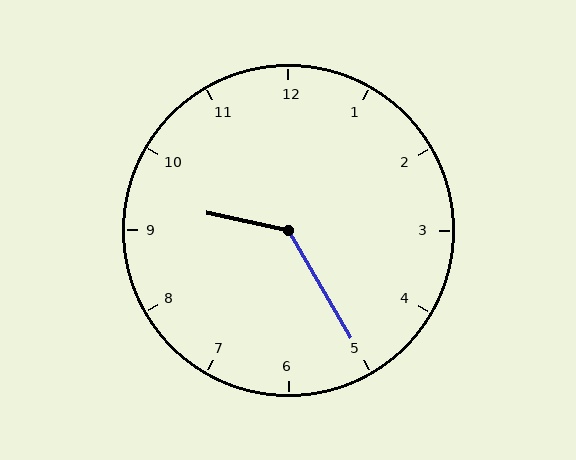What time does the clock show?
9:25.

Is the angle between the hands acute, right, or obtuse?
It is obtuse.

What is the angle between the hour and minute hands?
Approximately 132 degrees.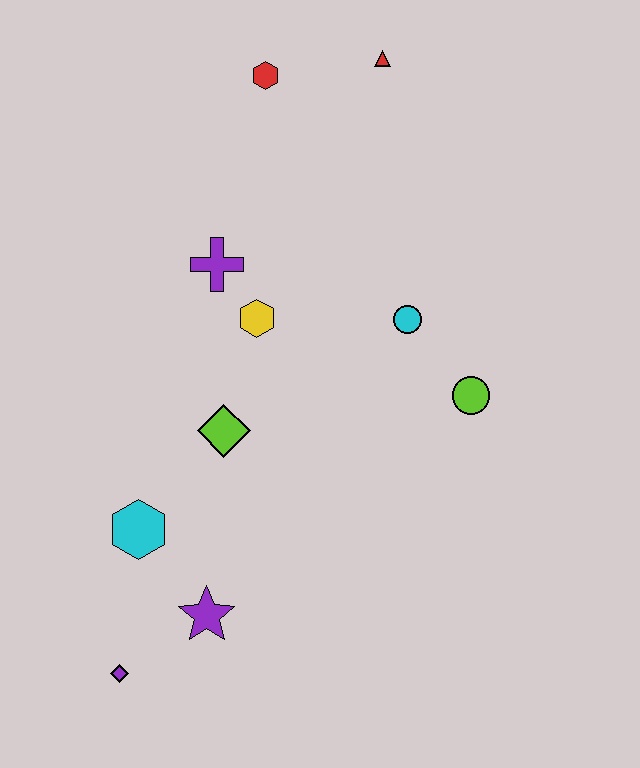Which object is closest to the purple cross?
The yellow hexagon is closest to the purple cross.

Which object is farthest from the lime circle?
The purple diamond is farthest from the lime circle.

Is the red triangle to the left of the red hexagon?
No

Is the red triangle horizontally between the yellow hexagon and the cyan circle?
Yes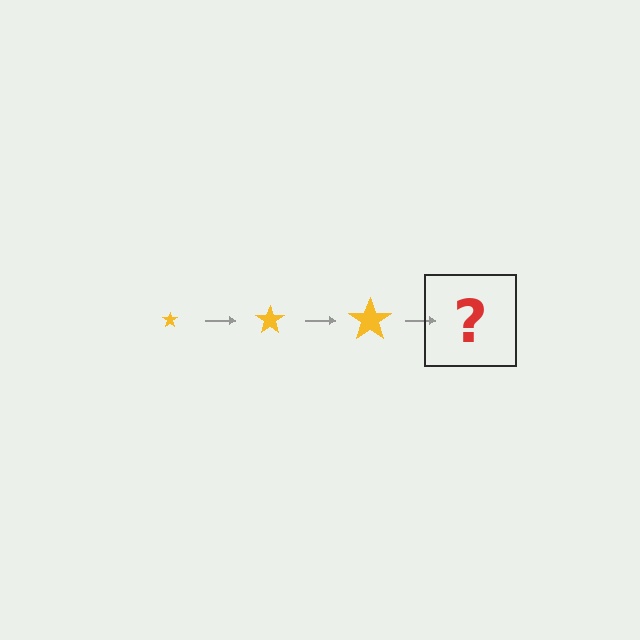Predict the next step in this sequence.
The next step is a yellow star, larger than the previous one.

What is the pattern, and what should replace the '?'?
The pattern is that the star gets progressively larger each step. The '?' should be a yellow star, larger than the previous one.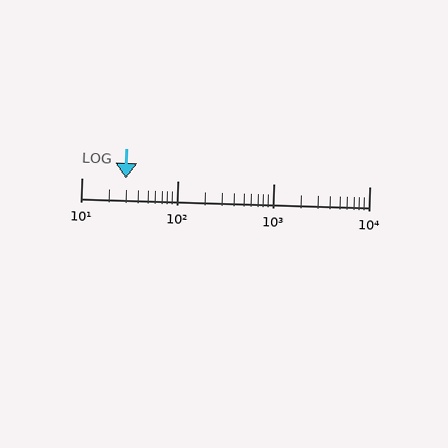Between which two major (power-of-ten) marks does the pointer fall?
The pointer is between 10 and 100.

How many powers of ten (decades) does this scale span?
The scale spans 3 decades, from 10 to 10000.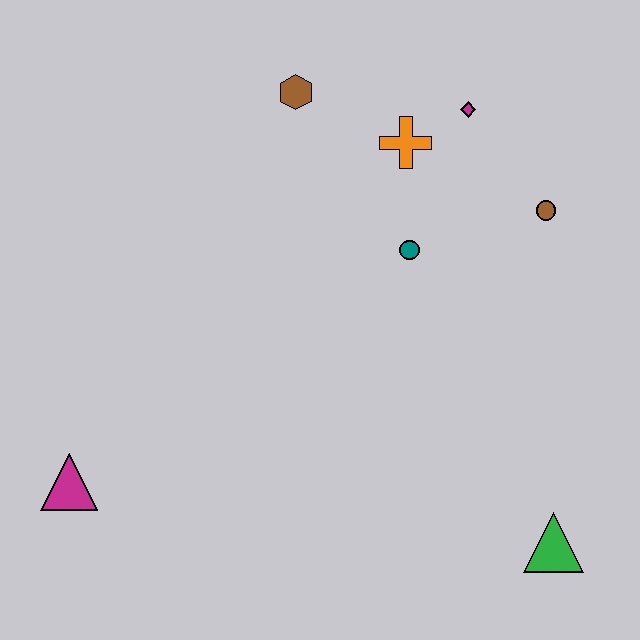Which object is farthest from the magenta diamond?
The magenta triangle is farthest from the magenta diamond.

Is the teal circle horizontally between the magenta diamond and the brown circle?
No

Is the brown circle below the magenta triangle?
No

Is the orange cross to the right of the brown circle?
No